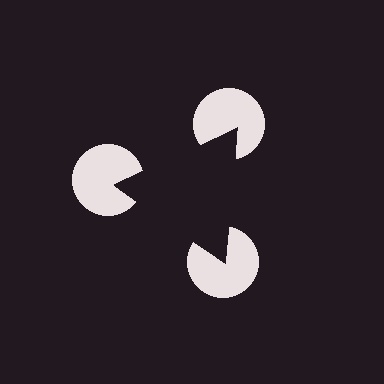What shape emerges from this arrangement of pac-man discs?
An illusory triangle — its edges are inferred from the aligned wedge cuts in the pac-man discs, not physically drawn.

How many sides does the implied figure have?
3 sides.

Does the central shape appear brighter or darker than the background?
It typically appears slightly darker than the background, even though no actual brightness change is drawn.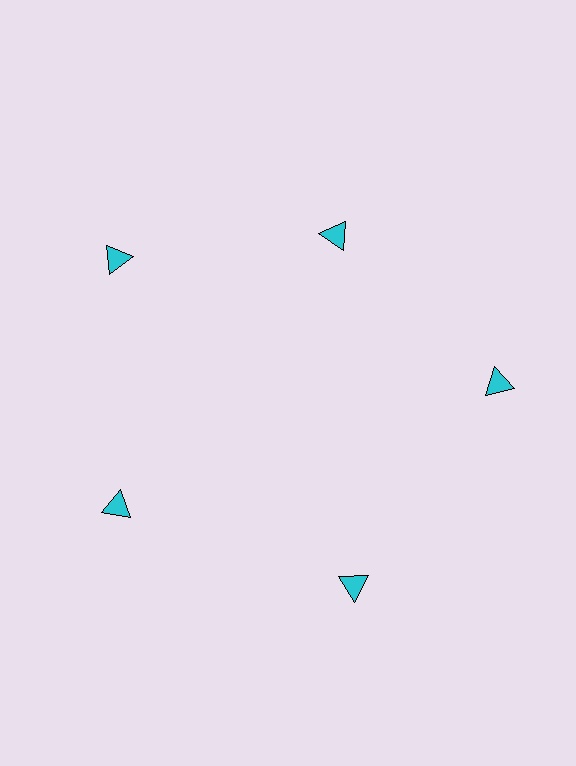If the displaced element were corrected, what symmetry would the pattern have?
It would have 5-fold rotational symmetry — the pattern would map onto itself every 72 degrees.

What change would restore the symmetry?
The symmetry would be restored by moving it outward, back onto the ring so that all 5 triangles sit at equal angles and equal distance from the center.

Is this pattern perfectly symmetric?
No. The 5 cyan triangles are arranged in a ring, but one element near the 1 o'clock position is pulled inward toward the center, breaking the 5-fold rotational symmetry.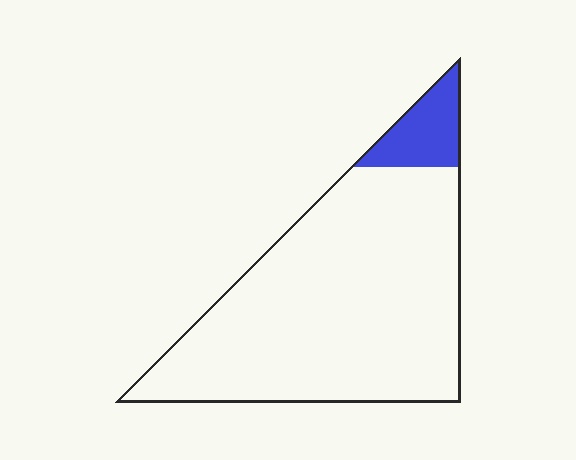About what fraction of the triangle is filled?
About one tenth (1/10).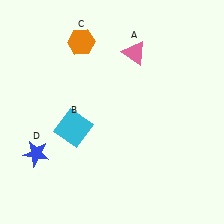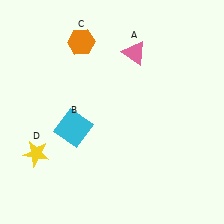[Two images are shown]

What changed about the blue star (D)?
In Image 1, D is blue. In Image 2, it changed to yellow.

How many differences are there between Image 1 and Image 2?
There is 1 difference between the two images.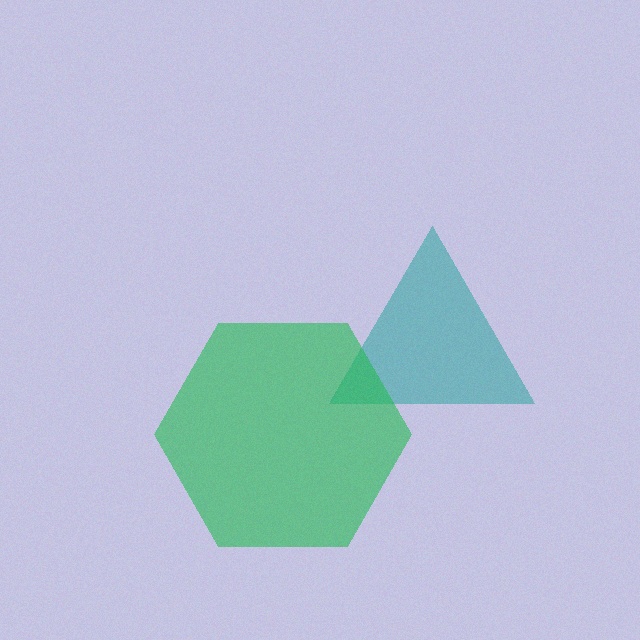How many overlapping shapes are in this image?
There are 2 overlapping shapes in the image.